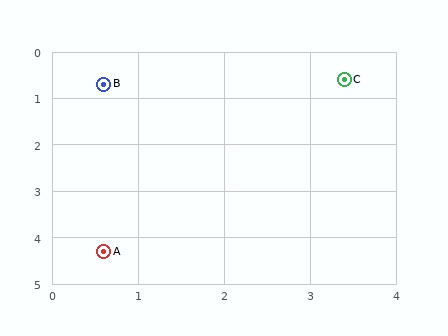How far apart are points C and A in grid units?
Points C and A are about 4.6 grid units apart.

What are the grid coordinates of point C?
Point C is at approximately (3.4, 0.6).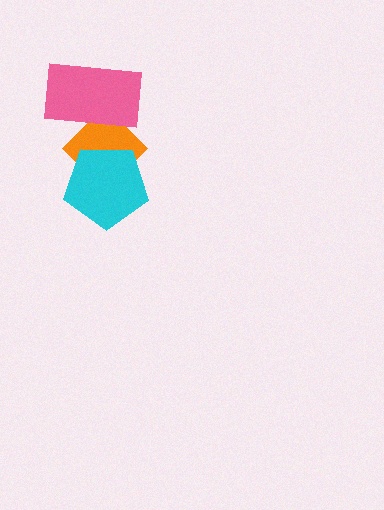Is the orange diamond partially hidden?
Yes, it is partially covered by another shape.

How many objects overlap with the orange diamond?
2 objects overlap with the orange diamond.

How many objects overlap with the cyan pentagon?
1 object overlaps with the cyan pentagon.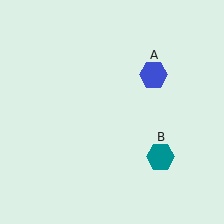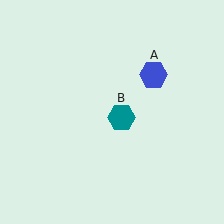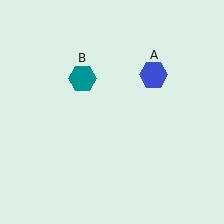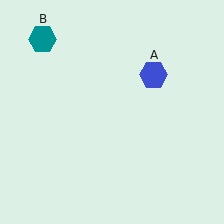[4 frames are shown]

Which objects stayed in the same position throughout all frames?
Blue hexagon (object A) remained stationary.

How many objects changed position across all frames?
1 object changed position: teal hexagon (object B).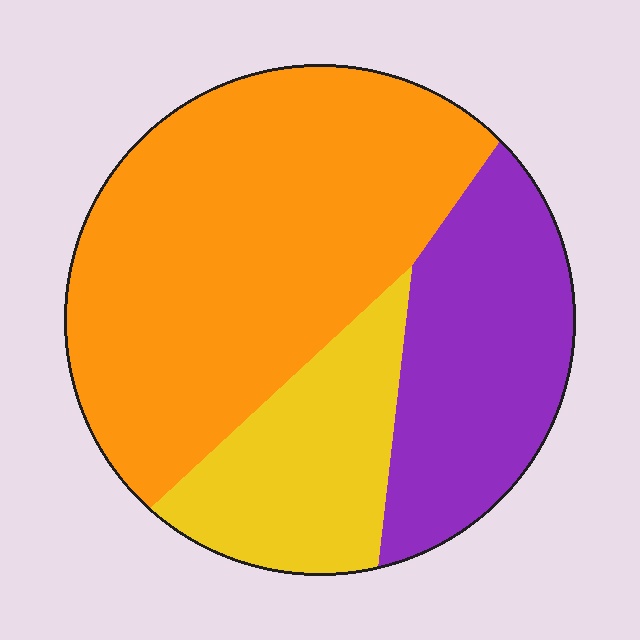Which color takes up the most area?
Orange, at roughly 55%.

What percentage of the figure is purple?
Purple takes up between a quarter and a half of the figure.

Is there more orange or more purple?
Orange.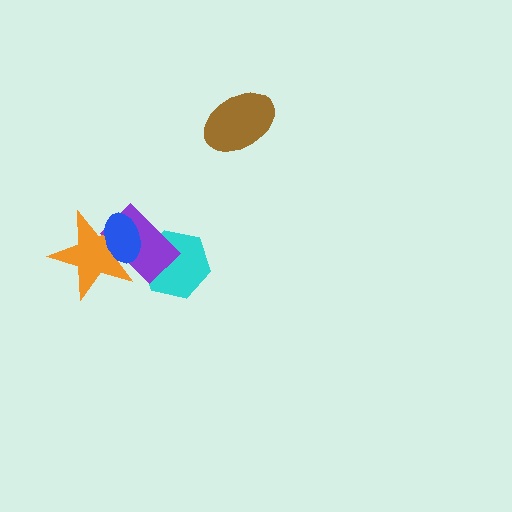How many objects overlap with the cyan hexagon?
1 object overlaps with the cyan hexagon.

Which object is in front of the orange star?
The blue ellipse is in front of the orange star.